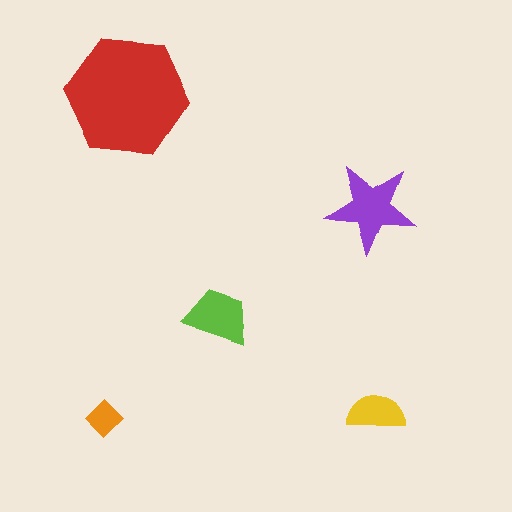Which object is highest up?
The red hexagon is topmost.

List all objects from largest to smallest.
The red hexagon, the purple star, the lime trapezoid, the yellow semicircle, the orange diamond.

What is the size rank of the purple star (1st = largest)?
2nd.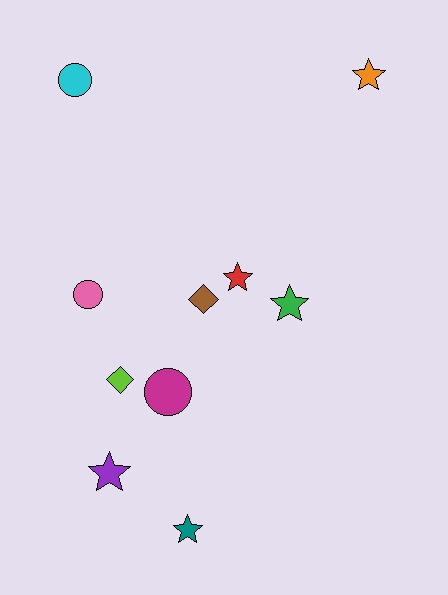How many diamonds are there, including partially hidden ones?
There are 2 diamonds.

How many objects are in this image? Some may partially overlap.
There are 10 objects.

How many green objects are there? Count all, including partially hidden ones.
There is 1 green object.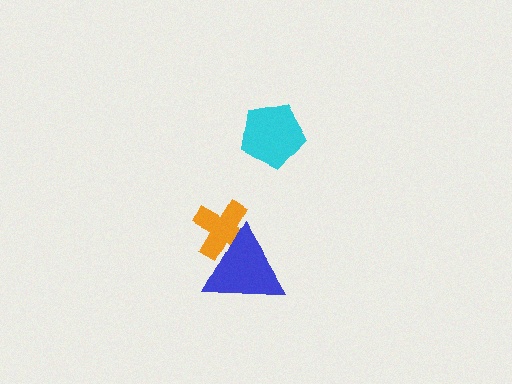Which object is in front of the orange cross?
The blue triangle is in front of the orange cross.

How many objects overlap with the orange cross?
1 object overlaps with the orange cross.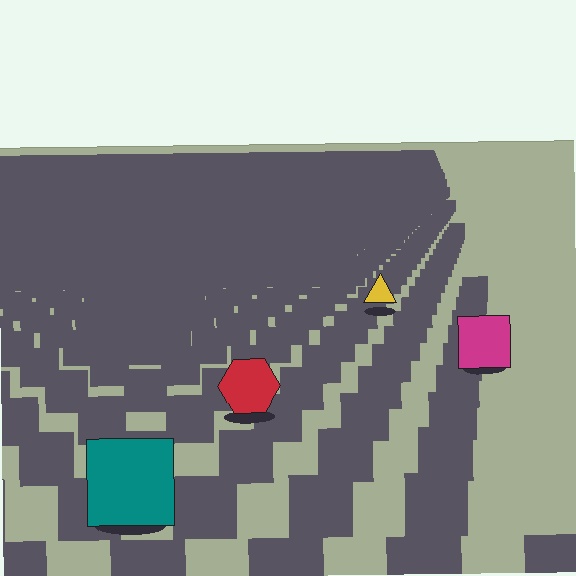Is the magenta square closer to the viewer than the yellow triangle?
Yes. The magenta square is closer — you can tell from the texture gradient: the ground texture is coarser near it.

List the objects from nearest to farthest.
From nearest to farthest: the teal square, the red hexagon, the magenta square, the yellow triangle.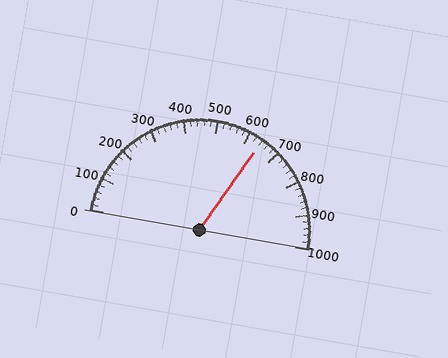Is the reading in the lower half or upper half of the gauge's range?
The reading is in the upper half of the range (0 to 1000).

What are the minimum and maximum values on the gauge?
The gauge ranges from 0 to 1000.